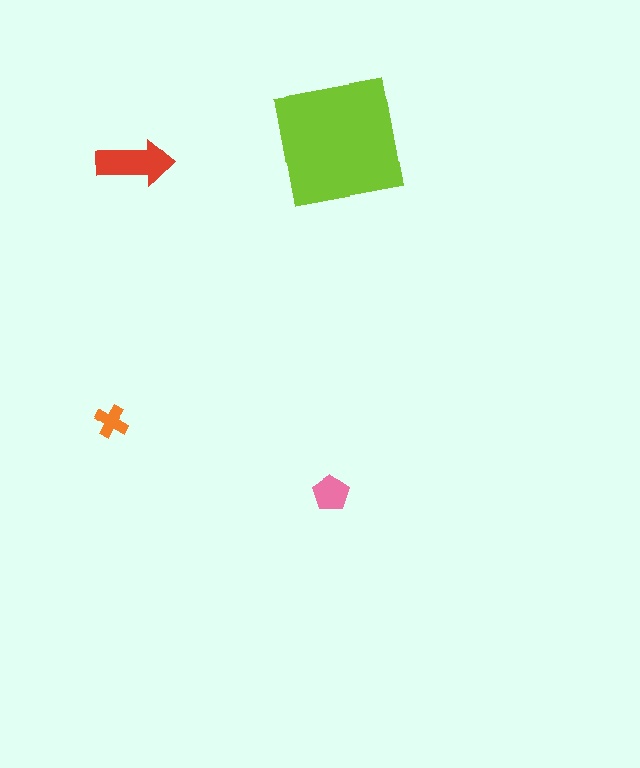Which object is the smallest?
The orange cross.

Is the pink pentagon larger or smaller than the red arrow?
Smaller.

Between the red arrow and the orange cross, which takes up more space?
The red arrow.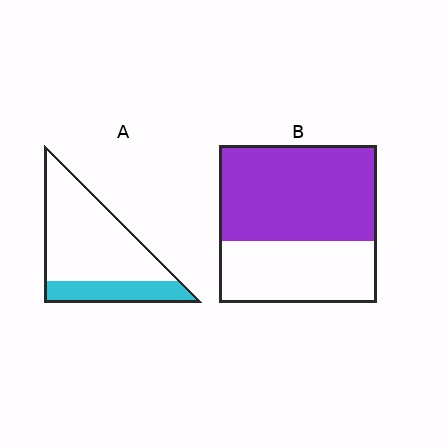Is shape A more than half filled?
No.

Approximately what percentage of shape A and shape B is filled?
A is approximately 25% and B is approximately 60%.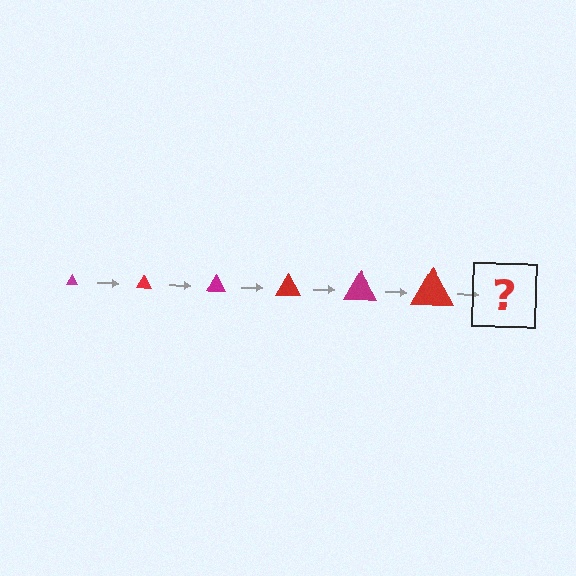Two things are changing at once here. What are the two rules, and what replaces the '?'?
The two rules are that the triangle grows larger each step and the color cycles through magenta and red. The '?' should be a magenta triangle, larger than the previous one.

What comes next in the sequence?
The next element should be a magenta triangle, larger than the previous one.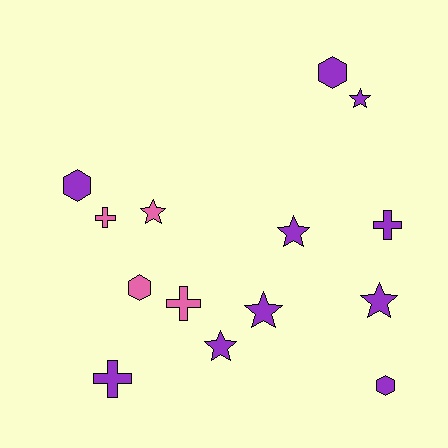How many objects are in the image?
There are 14 objects.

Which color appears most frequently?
Purple, with 10 objects.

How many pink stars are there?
There is 1 pink star.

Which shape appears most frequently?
Star, with 6 objects.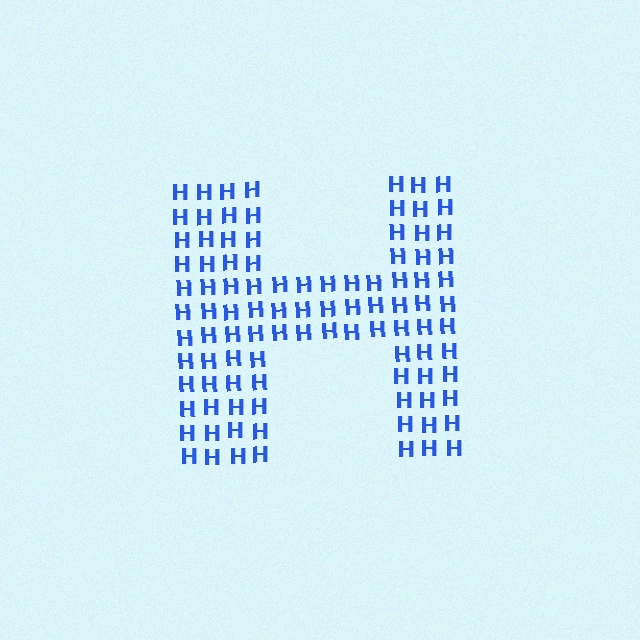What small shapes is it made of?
It is made of small letter H's.